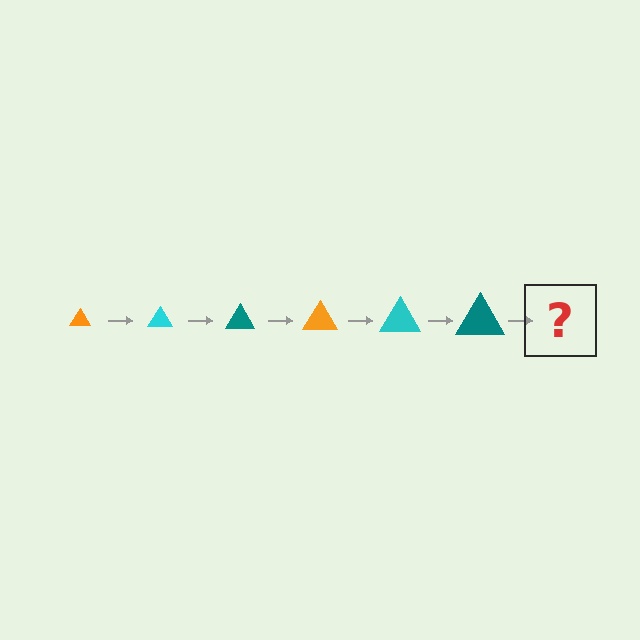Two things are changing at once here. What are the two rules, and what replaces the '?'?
The two rules are that the triangle grows larger each step and the color cycles through orange, cyan, and teal. The '?' should be an orange triangle, larger than the previous one.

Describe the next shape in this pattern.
It should be an orange triangle, larger than the previous one.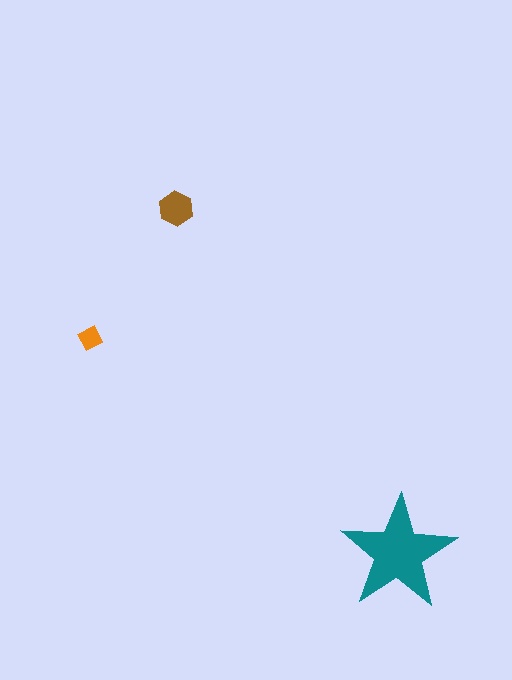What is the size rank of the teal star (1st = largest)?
1st.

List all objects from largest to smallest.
The teal star, the brown hexagon, the orange diamond.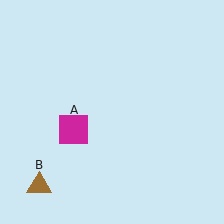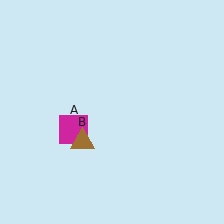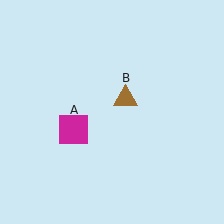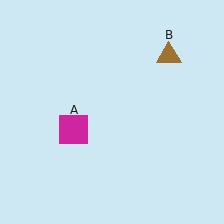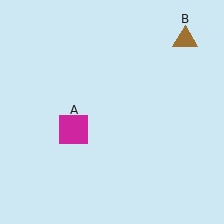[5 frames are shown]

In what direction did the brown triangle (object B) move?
The brown triangle (object B) moved up and to the right.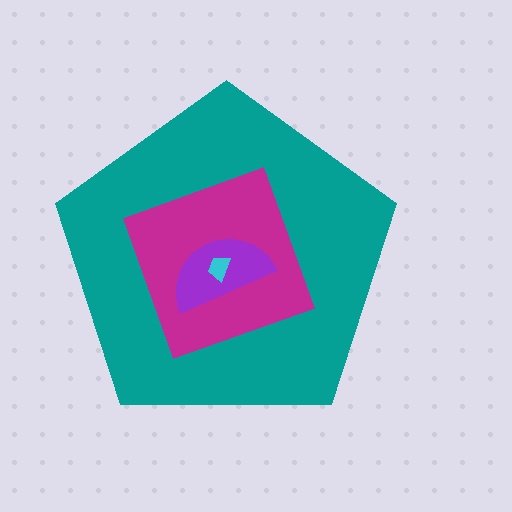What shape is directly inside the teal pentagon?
The magenta diamond.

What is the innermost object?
The cyan trapezoid.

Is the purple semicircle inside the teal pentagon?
Yes.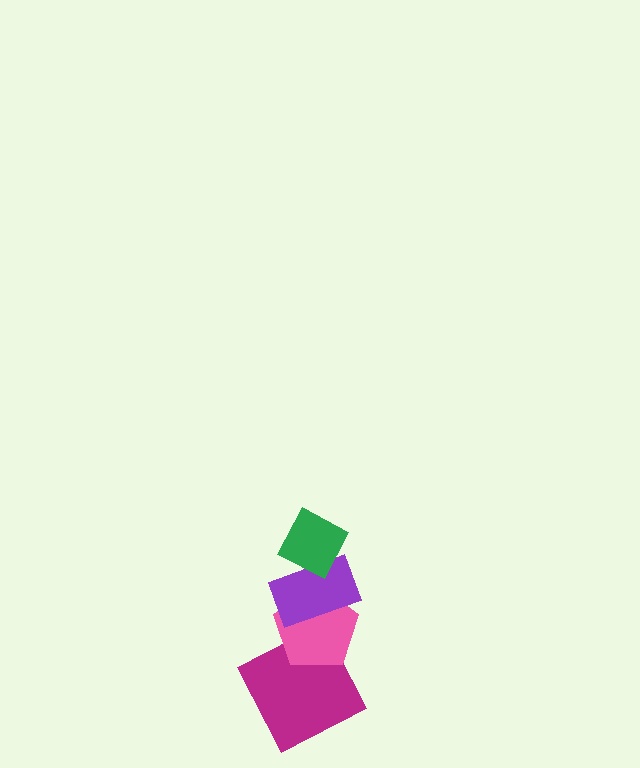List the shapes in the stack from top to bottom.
From top to bottom: the green diamond, the purple rectangle, the pink pentagon, the magenta square.